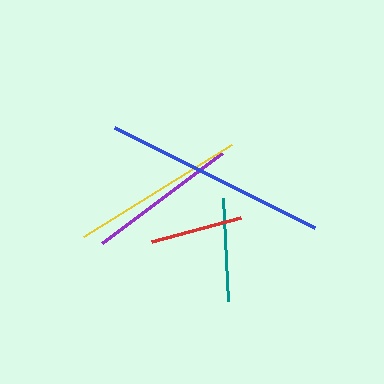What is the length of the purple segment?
The purple segment is approximately 150 pixels long.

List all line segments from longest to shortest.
From longest to shortest: blue, yellow, purple, teal, red.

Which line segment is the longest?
The blue line is the longest at approximately 224 pixels.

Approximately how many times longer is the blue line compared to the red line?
The blue line is approximately 2.4 times the length of the red line.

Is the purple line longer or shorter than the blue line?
The blue line is longer than the purple line.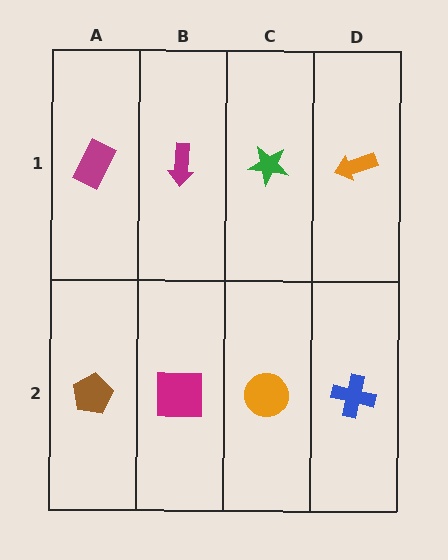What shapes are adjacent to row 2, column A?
A magenta rectangle (row 1, column A), a magenta square (row 2, column B).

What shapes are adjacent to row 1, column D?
A blue cross (row 2, column D), a green star (row 1, column C).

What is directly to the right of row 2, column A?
A magenta square.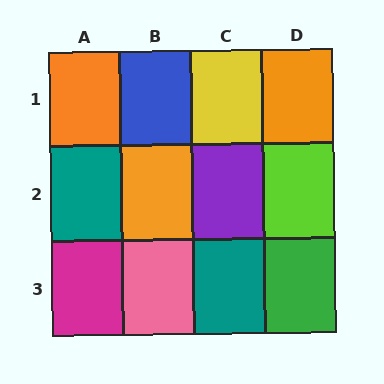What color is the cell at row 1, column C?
Yellow.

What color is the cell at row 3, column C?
Teal.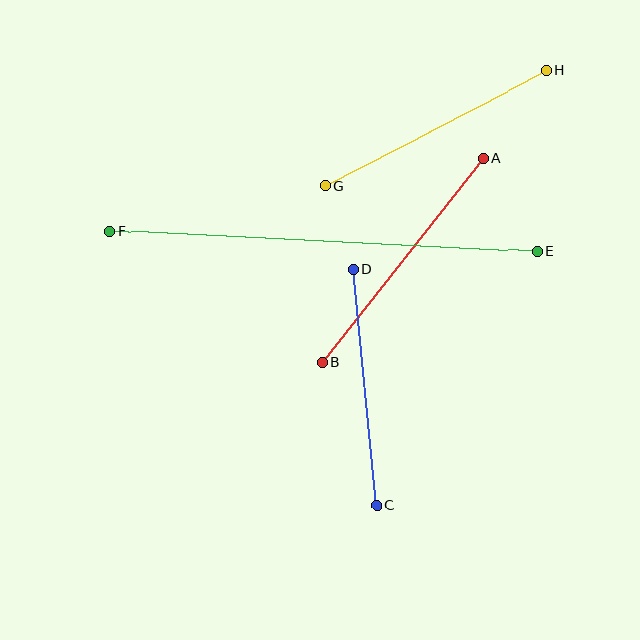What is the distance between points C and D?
The distance is approximately 237 pixels.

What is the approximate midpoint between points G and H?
The midpoint is at approximately (436, 128) pixels.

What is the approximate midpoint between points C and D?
The midpoint is at approximately (365, 387) pixels.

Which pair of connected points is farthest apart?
Points E and F are farthest apart.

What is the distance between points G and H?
The distance is approximately 249 pixels.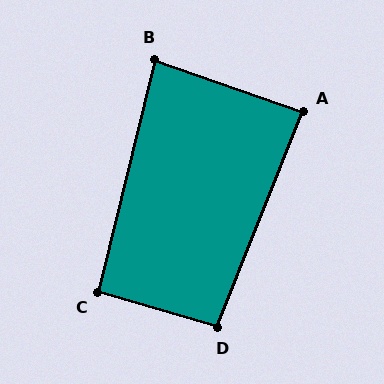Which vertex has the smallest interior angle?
B, at approximately 85 degrees.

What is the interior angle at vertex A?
Approximately 87 degrees (approximately right).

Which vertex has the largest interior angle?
D, at approximately 95 degrees.